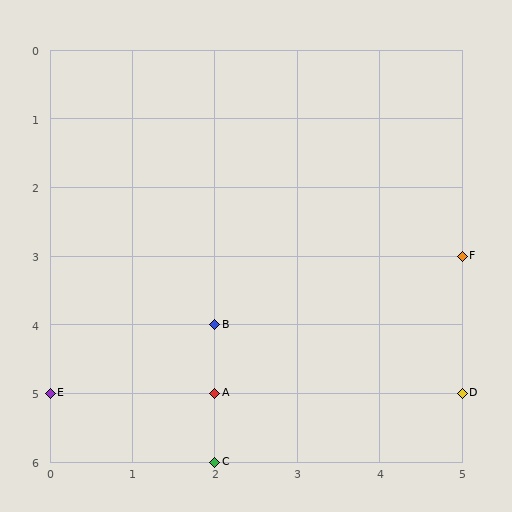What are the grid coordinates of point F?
Point F is at grid coordinates (5, 3).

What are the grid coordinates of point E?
Point E is at grid coordinates (0, 5).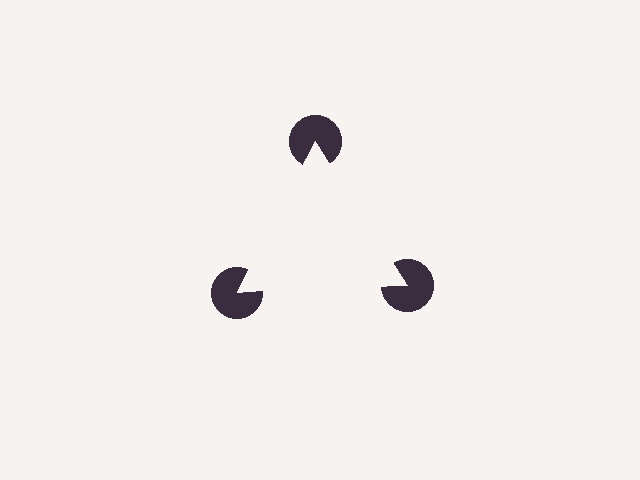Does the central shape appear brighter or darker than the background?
It typically appears slightly brighter than the background, even though no actual brightness change is drawn.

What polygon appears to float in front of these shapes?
An illusory triangle — its edges are inferred from the aligned wedge cuts in the pac-man discs, not physically drawn.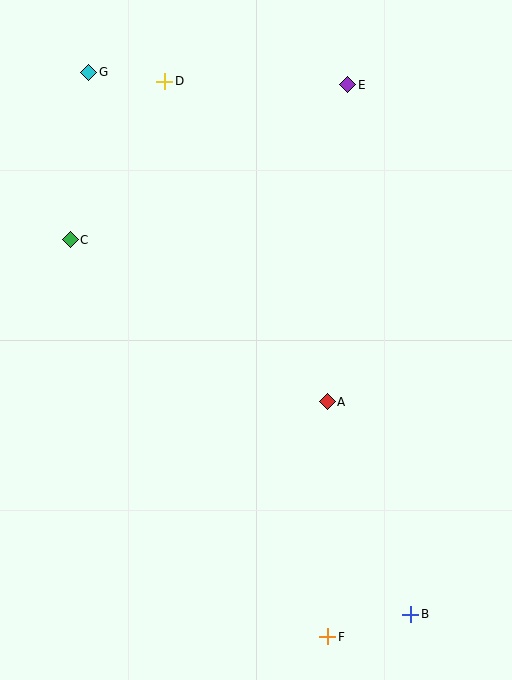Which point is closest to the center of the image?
Point A at (327, 402) is closest to the center.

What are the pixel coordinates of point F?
Point F is at (328, 637).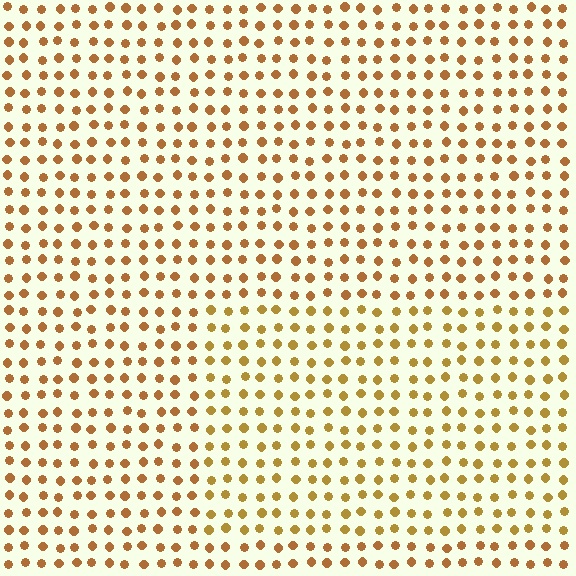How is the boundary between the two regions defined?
The boundary is defined purely by a slight shift in hue (about 17 degrees). Spacing, size, and orientation are identical on both sides.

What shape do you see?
I see a rectangle.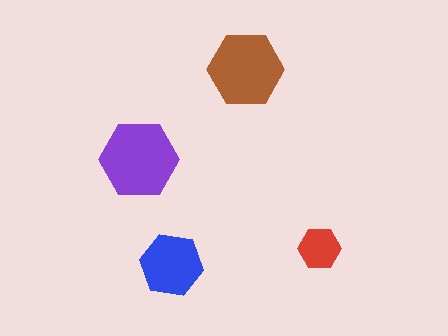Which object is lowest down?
The blue hexagon is bottommost.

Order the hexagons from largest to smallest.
the purple one, the brown one, the blue one, the red one.